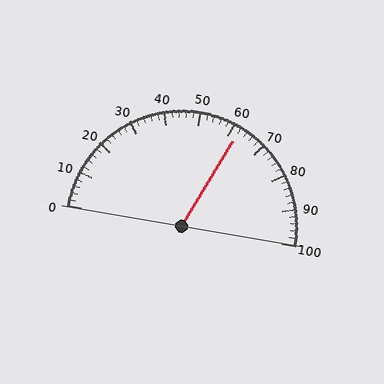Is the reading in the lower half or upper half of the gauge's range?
The reading is in the upper half of the range (0 to 100).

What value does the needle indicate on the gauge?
The needle indicates approximately 62.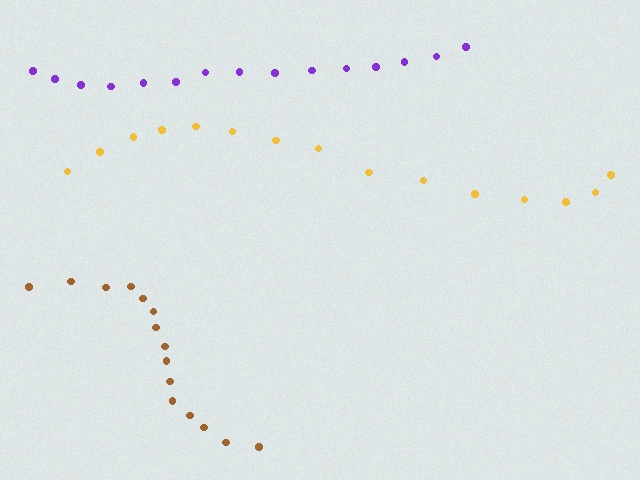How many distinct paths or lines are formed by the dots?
There are 3 distinct paths.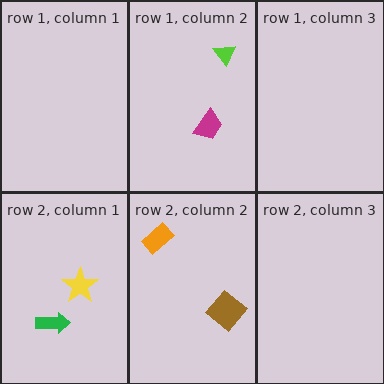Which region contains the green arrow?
The row 2, column 1 region.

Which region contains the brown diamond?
The row 2, column 2 region.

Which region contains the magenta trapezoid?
The row 1, column 2 region.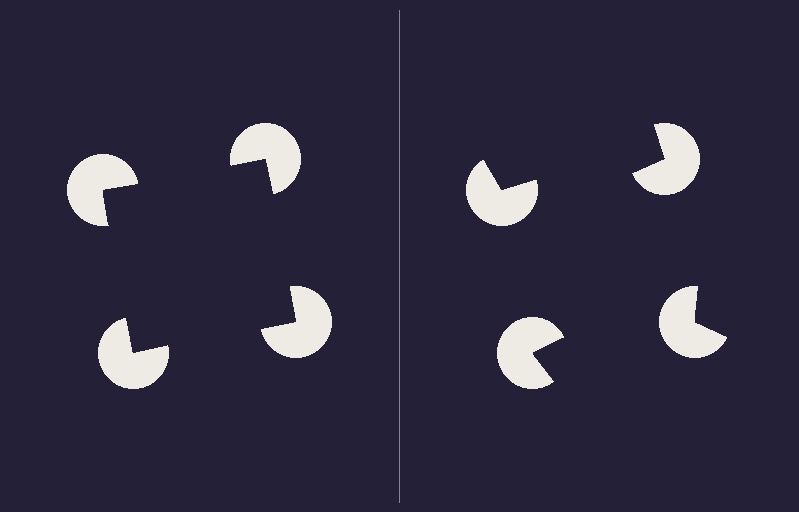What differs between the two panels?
The pac-man discs are positioned identically on both sides; only the wedge orientations differ. On the left they align to a square; on the right they are misaligned.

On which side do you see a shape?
An illusory square appears on the left side. On the right side the wedge cuts are rotated, so no coherent shape forms.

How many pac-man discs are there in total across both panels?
8 — 4 on each side.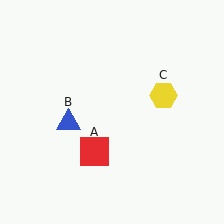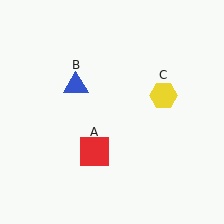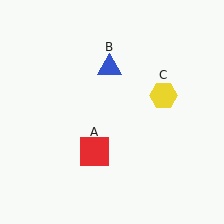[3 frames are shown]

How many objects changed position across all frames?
1 object changed position: blue triangle (object B).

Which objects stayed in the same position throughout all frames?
Red square (object A) and yellow hexagon (object C) remained stationary.